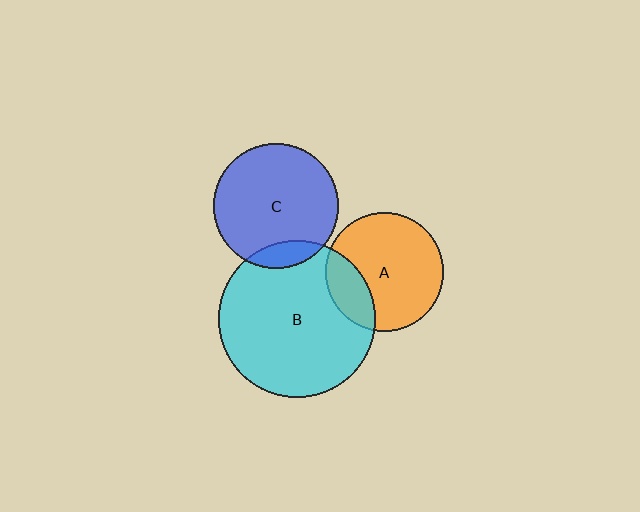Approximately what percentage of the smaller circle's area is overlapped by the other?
Approximately 20%.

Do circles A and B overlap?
Yes.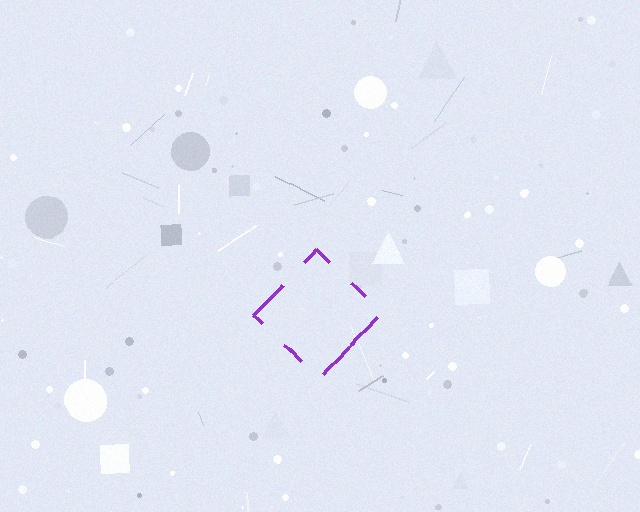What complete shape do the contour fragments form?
The contour fragments form a diamond.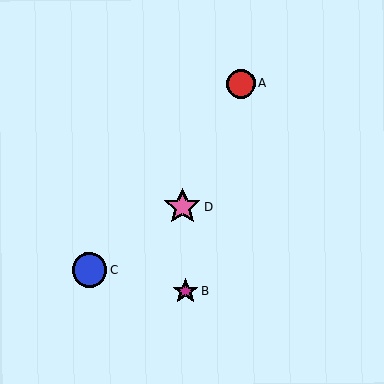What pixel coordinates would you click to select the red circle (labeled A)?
Click at (241, 84) to select the red circle A.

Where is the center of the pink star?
The center of the pink star is at (182, 207).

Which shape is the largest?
The pink star (labeled D) is the largest.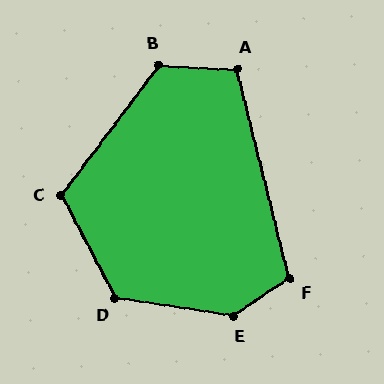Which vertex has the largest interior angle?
E, at approximately 138 degrees.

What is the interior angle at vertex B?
Approximately 124 degrees (obtuse).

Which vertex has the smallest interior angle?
A, at approximately 107 degrees.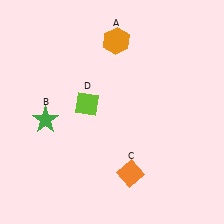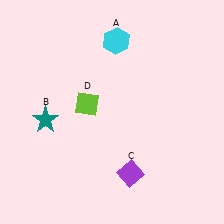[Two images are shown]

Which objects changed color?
A changed from orange to cyan. B changed from green to teal. C changed from orange to purple.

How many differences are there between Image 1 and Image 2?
There are 3 differences between the two images.